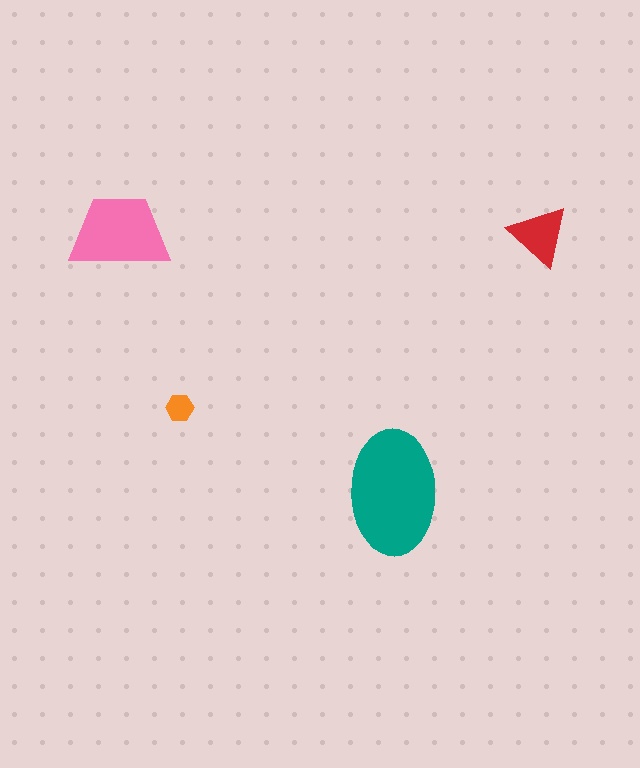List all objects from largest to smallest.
The teal ellipse, the pink trapezoid, the red triangle, the orange hexagon.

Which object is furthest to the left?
The pink trapezoid is leftmost.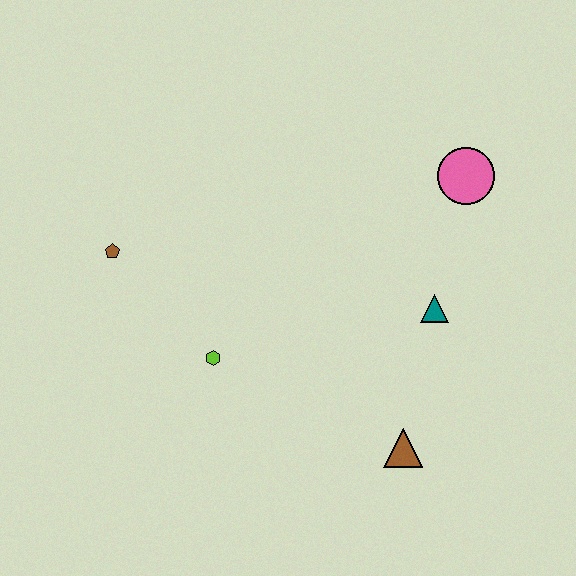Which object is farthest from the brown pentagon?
The pink circle is farthest from the brown pentagon.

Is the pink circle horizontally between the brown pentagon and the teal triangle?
No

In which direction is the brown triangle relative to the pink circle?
The brown triangle is below the pink circle.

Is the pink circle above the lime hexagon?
Yes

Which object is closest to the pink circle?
The teal triangle is closest to the pink circle.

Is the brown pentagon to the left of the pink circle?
Yes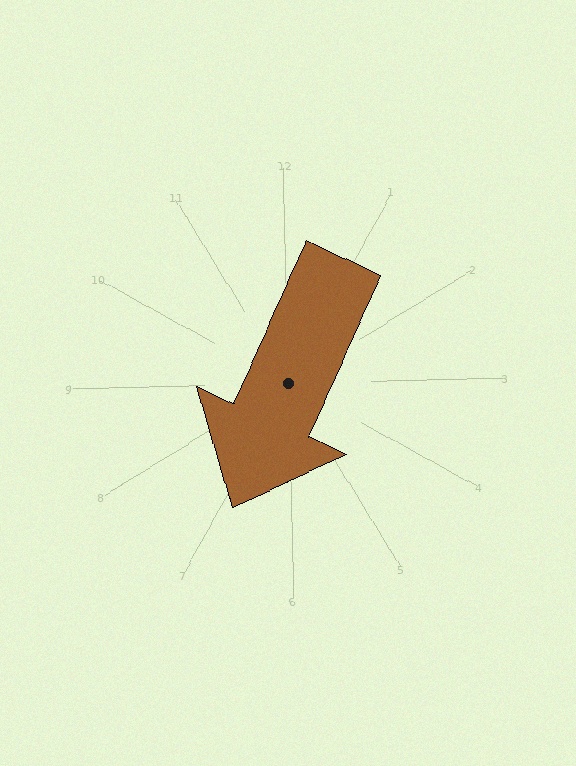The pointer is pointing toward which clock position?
Roughly 7 o'clock.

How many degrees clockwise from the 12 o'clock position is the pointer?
Approximately 205 degrees.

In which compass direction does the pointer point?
Southwest.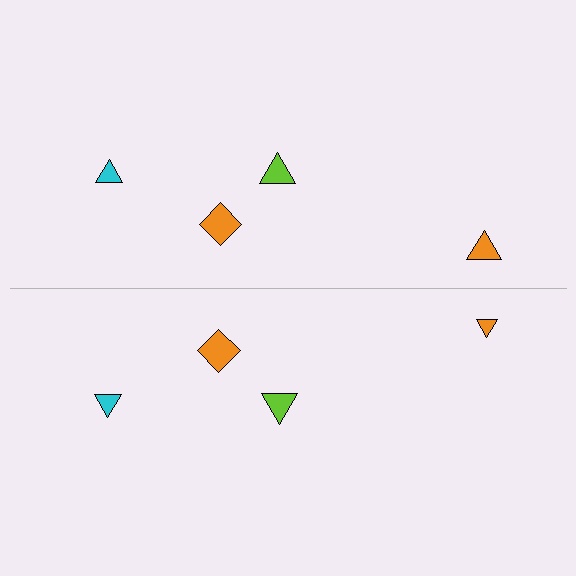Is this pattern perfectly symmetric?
No, the pattern is not perfectly symmetric. The orange triangle on the bottom side has a different size than its mirror counterpart.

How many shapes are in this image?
There are 8 shapes in this image.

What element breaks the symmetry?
The orange triangle on the bottom side has a different size than its mirror counterpart.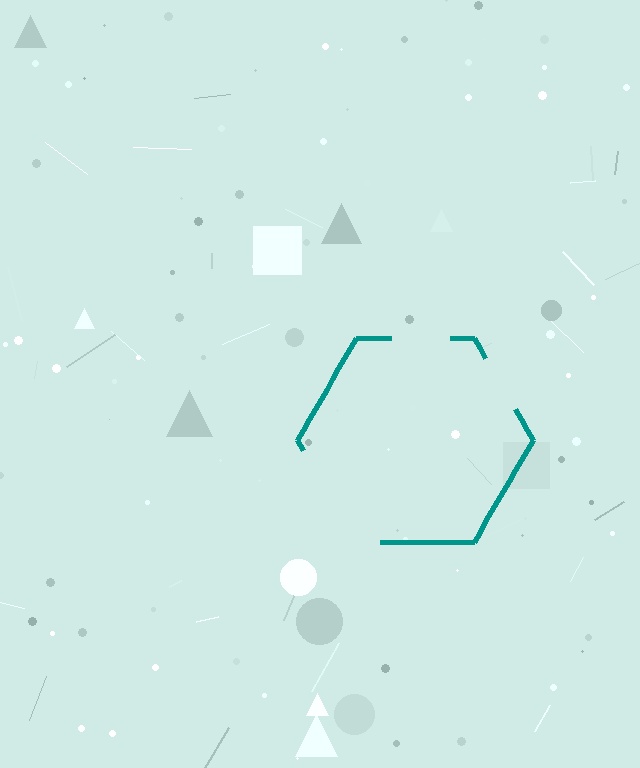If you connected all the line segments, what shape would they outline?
They would outline a hexagon.